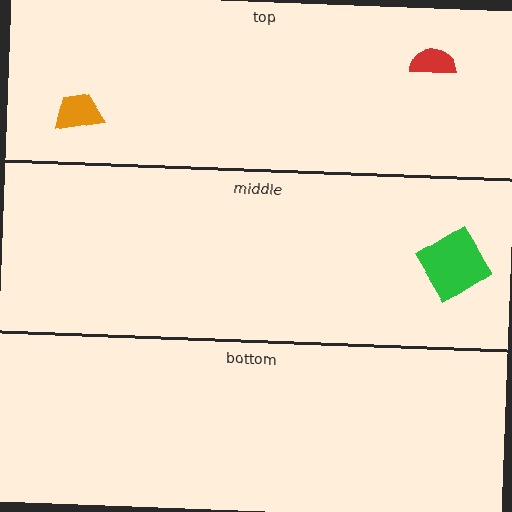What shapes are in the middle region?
The green diamond.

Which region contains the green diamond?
The middle region.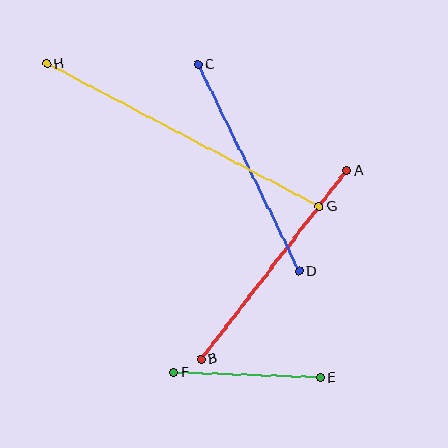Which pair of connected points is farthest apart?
Points G and H are farthest apart.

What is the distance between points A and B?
The distance is approximately 239 pixels.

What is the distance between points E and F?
The distance is approximately 147 pixels.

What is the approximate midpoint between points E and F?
The midpoint is at approximately (247, 375) pixels.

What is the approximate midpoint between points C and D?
The midpoint is at approximately (248, 168) pixels.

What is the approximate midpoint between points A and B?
The midpoint is at approximately (274, 265) pixels.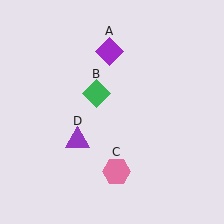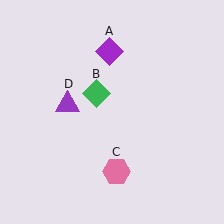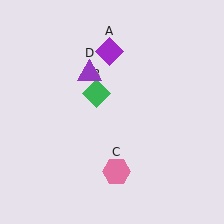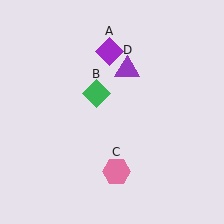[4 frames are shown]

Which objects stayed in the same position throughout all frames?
Purple diamond (object A) and green diamond (object B) and pink hexagon (object C) remained stationary.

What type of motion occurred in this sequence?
The purple triangle (object D) rotated clockwise around the center of the scene.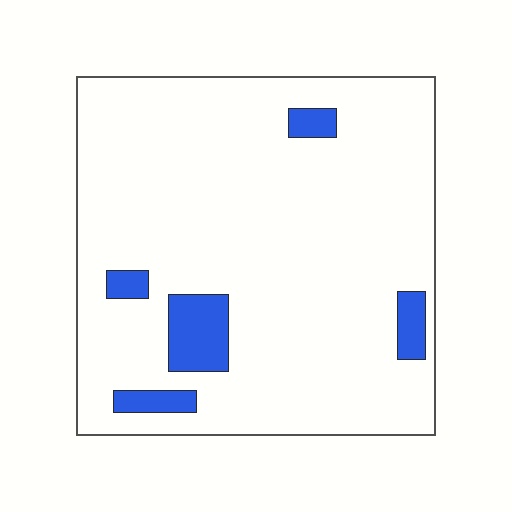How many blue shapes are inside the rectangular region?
5.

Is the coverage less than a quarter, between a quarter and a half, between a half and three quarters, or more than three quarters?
Less than a quarter.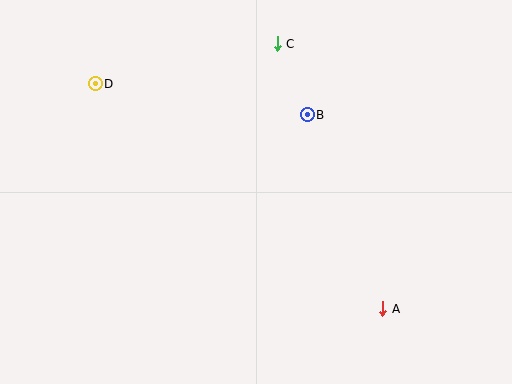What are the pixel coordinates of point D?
Point D is at (95, 84).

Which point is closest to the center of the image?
Point B at (307, 115) is closest to the center.